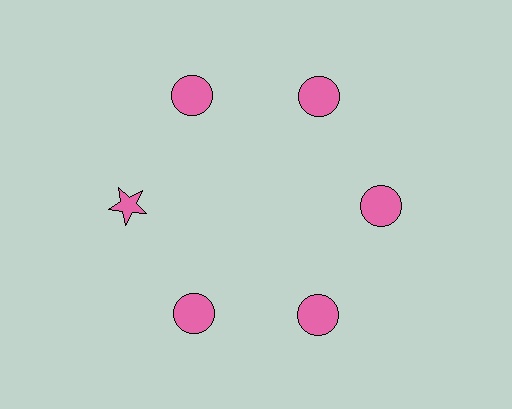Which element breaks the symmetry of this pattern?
The pink star at roughly the 9 o'clock position breaks the symmetry. All other shapes are pink circles.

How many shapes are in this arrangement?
There are 6 shapes arranged in a ring pattern.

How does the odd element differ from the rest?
It has a different shape: star instead of circle.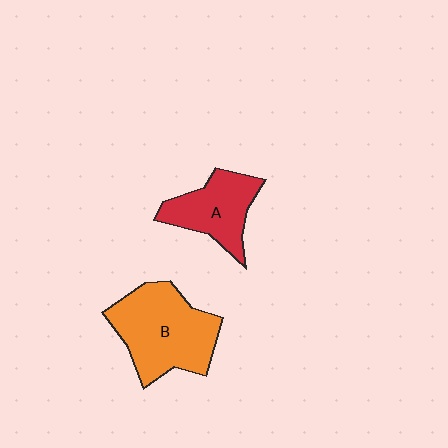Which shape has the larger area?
Shape B (orange).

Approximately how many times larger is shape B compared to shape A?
Approximately 1.5 times.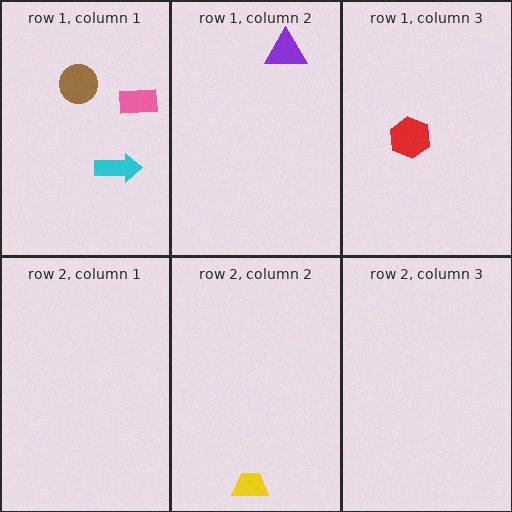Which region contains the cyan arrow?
The row 1, column 1 region.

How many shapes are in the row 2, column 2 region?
1.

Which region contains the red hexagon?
The row 1, column 3 region.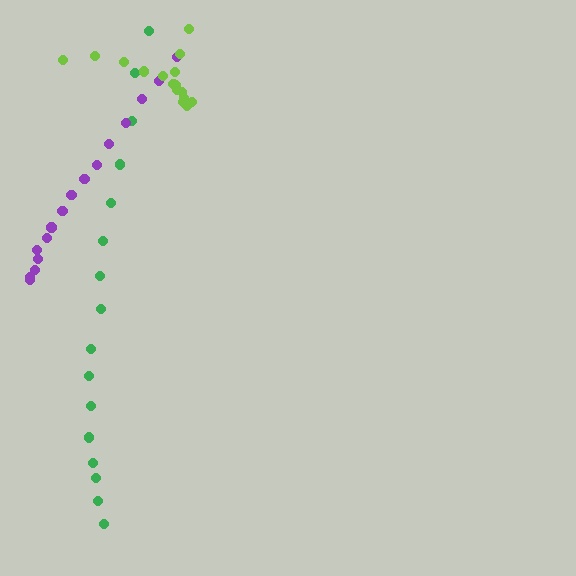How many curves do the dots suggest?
There are 3 distinct paths.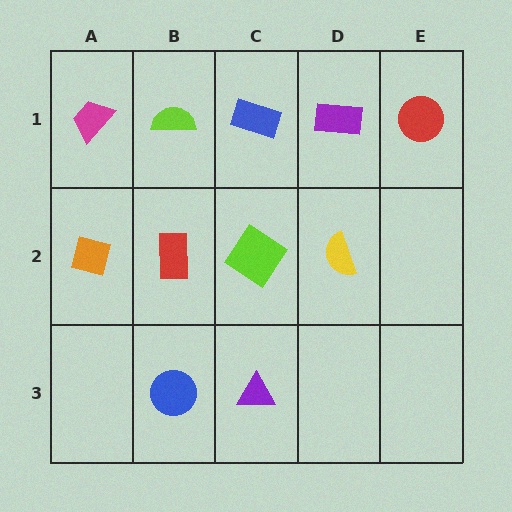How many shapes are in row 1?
5 shapes.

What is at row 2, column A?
An orange diamond.